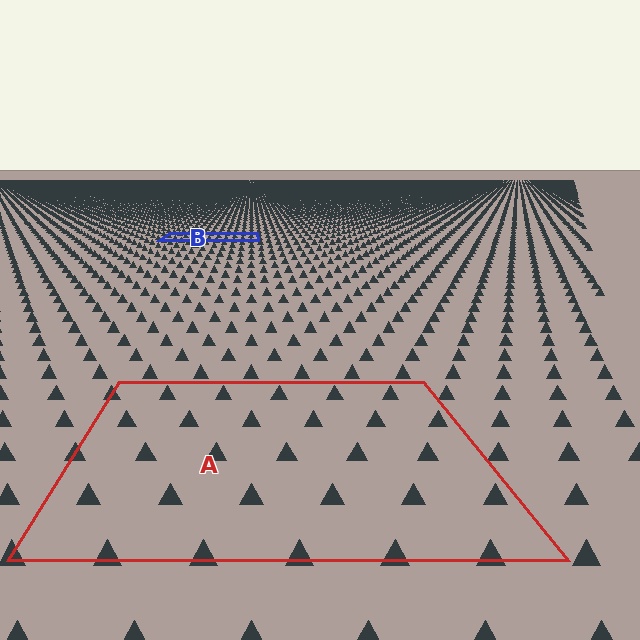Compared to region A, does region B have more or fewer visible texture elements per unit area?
Region B has more texture elements per unit area — they are packed more densely because it is farther away.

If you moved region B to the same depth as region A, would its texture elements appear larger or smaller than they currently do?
They would appear larger. At a closer depth, the same texture elements are projected at a bigger on-screen size.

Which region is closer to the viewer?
Region A is closer. The texture elements there are larger and more spread out.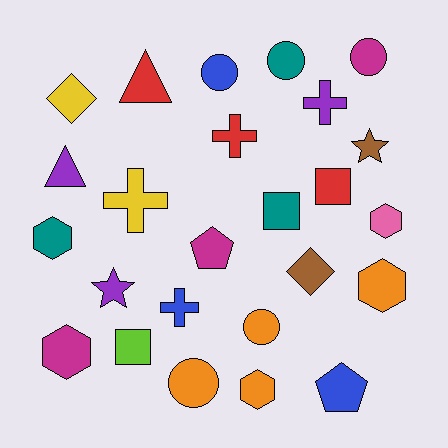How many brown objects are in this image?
There are 2 brown objects.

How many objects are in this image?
There are 25 objects.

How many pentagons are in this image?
There are 2 pentagons.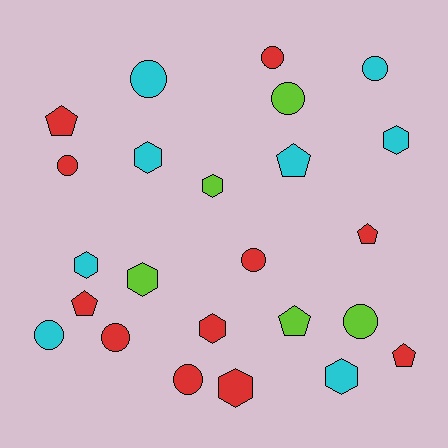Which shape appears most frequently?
Circle, with 10 objects.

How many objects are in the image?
There are 24 objects.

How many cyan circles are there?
There are 3 cyan circles.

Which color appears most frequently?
Red, with 11 objects.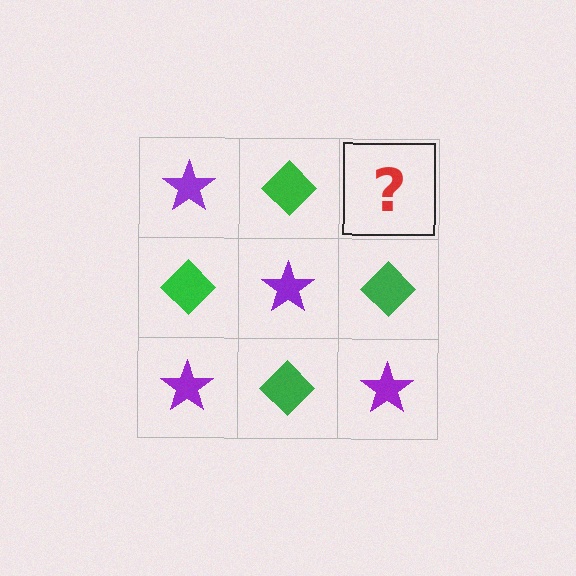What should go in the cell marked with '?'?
The missing cell should contain a purple star.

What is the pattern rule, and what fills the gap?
The rule is that it alternates purple star and green diamond in a checkerboard pattern. The gap should be filled with a purple star.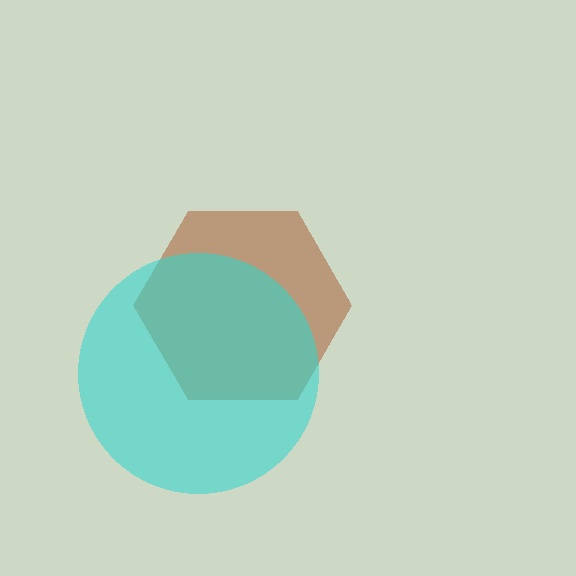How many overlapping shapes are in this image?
There are 2 overlapping shapes in the image.